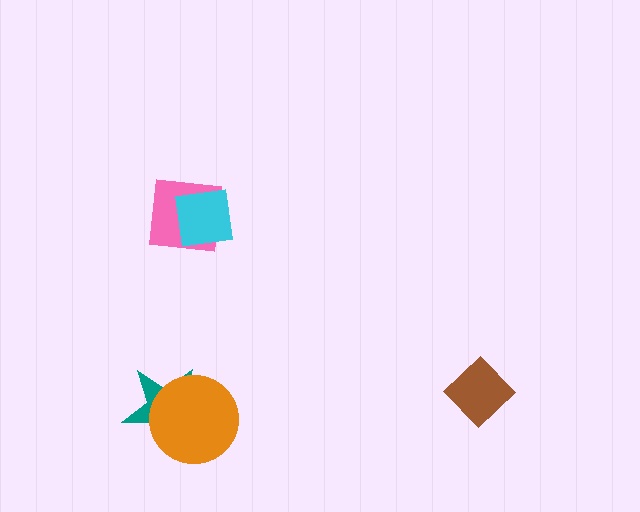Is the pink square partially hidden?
Yes, it is partially covered by another shape.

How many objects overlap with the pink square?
1 object overlaps with the pink square.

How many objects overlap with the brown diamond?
0 objects overlap with the brown diamond.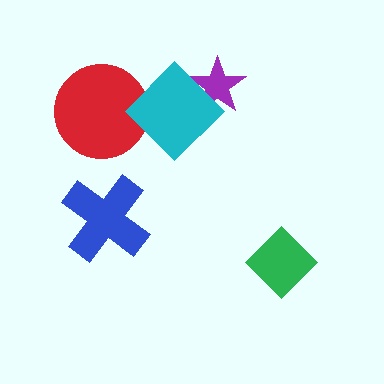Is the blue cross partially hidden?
No, no other shape covers it.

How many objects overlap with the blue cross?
0 objects overlap with the blue cross.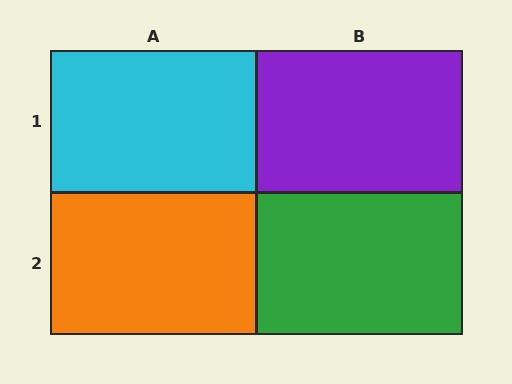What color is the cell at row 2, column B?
Green.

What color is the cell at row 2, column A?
Orange.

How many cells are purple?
1 cell is purple.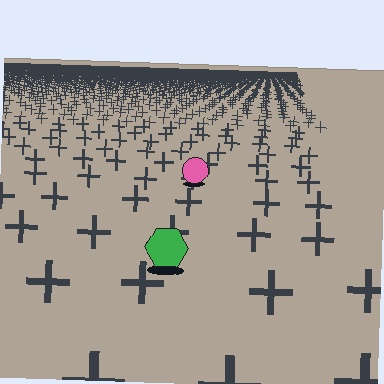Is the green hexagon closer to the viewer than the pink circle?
Yes. The green hexagon is closer — you can tell from the texture gradient: the ground texture is coarser near it.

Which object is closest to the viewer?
The green hexagon is closest. The texture marks near it are larger and more spread out.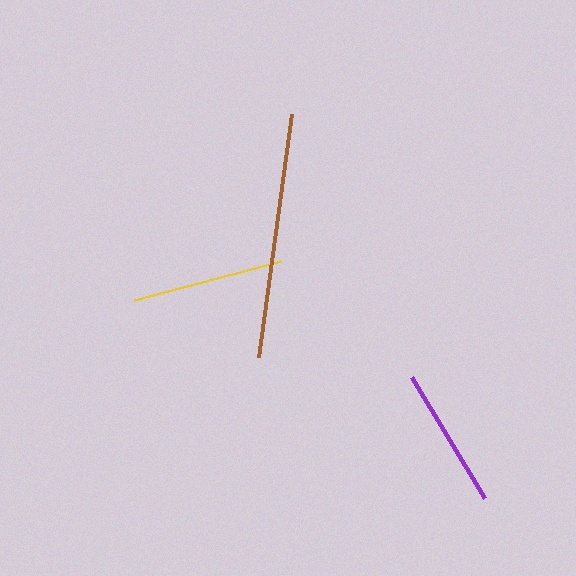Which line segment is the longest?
The brown line is the longest at approximately 245 pixels.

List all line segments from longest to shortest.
From longest to shortest: brown, yellow, purple.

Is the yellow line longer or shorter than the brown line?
The brown line is longer than the yellow line.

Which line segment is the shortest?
The purple line is the shortest at approximately 142 pixels.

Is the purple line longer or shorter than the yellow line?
The yellow line is longer than the purple line.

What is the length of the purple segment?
The purple segment is approximately 142 pixels long.